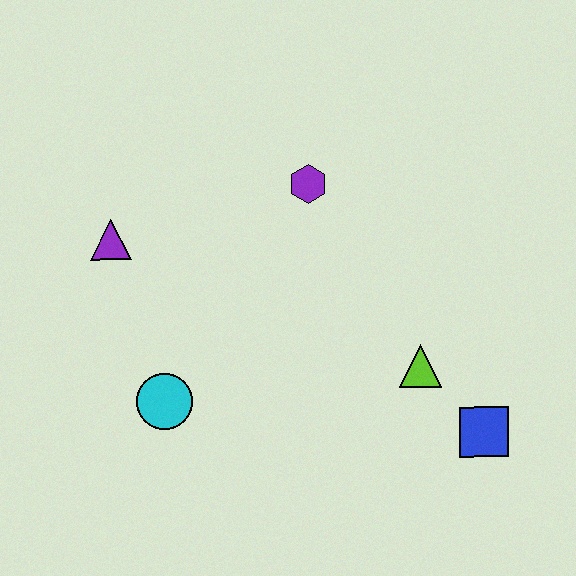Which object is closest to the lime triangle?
The blue square is closest to the lime triangle.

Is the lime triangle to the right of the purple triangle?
Yes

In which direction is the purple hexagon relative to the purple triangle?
The purple hexagon is to the right of the purple triangle.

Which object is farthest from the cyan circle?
The blue square is farthest from the cyan circle.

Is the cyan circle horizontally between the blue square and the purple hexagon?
No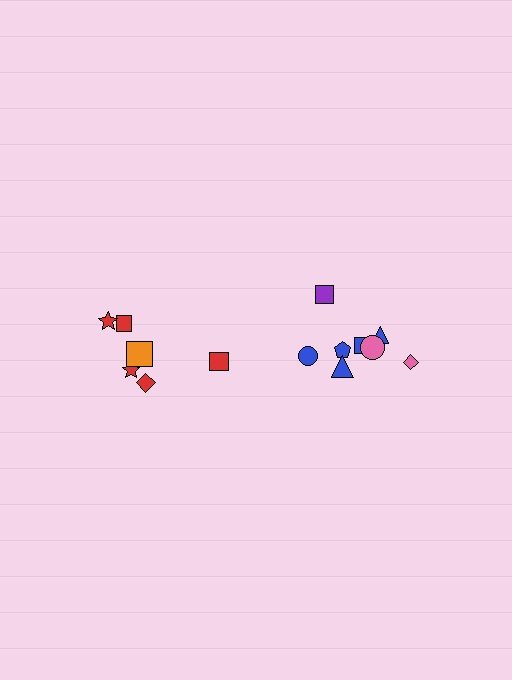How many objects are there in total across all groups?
There are 14 objects.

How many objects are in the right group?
There are 8 objects.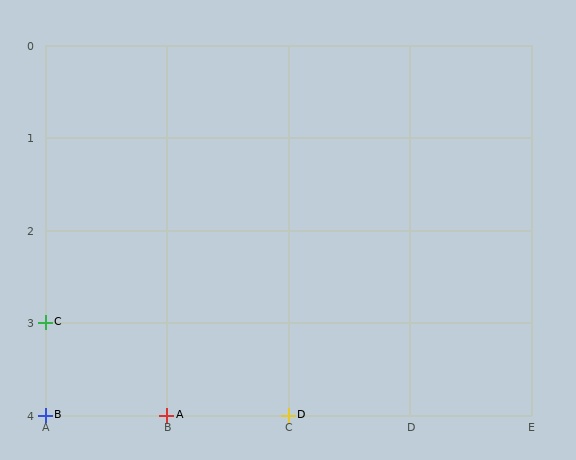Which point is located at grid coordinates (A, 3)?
Point C is at (A, 3).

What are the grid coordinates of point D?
Point D is at grid coordinates (C, 4).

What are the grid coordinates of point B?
Point B is at grid coordinates (A, 4).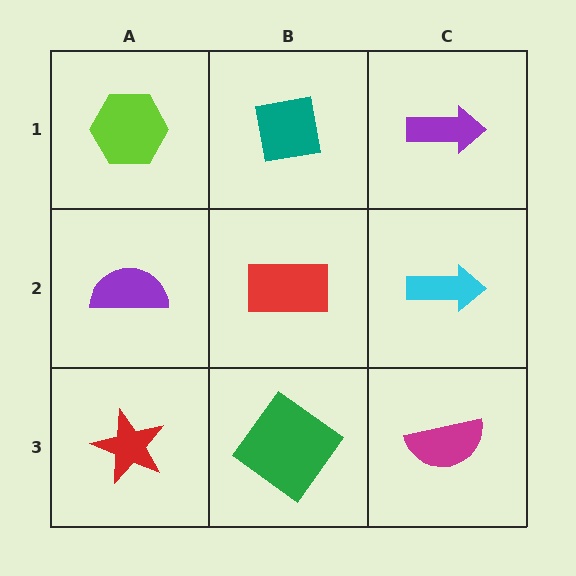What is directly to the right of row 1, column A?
A teal square.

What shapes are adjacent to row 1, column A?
A purple semicircle (row 2, column A), a teal square (row 1, column B).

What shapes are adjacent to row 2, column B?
A teal square (row 1, column B), a green diamond (row 3, column B), a purple semicircle (row 2, column A), a cyan arrow (row 2, column C).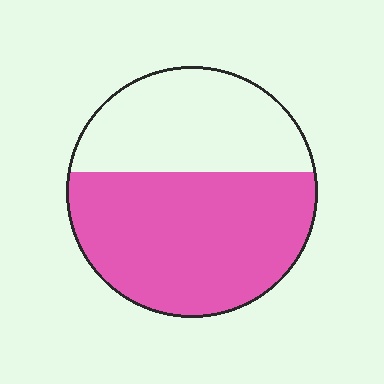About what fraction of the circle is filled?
About three fifths (3/5).